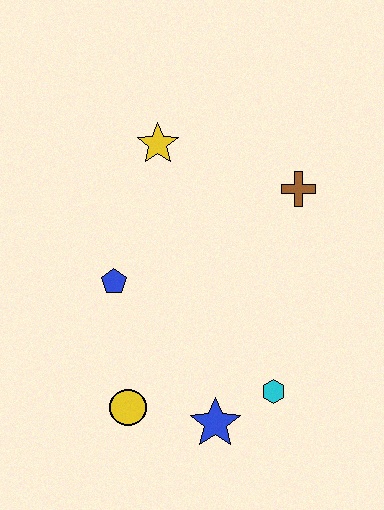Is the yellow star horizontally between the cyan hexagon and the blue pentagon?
Yes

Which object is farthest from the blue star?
The yellow star is farthest from the blue star.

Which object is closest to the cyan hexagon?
The blue star is closest to the cyan hexagon.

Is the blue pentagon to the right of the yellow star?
No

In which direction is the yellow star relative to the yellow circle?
The yellow star is above the yellow circle.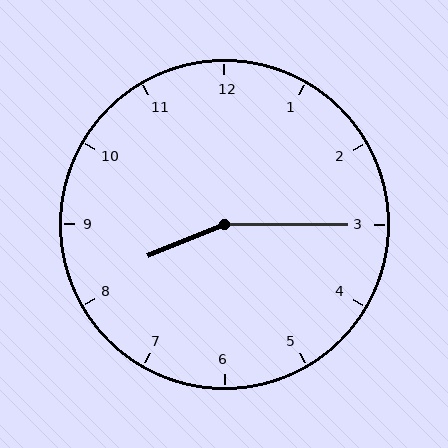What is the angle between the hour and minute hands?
Approximately 158 degrees.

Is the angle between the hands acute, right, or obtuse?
It is obtuse.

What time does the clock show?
8:15.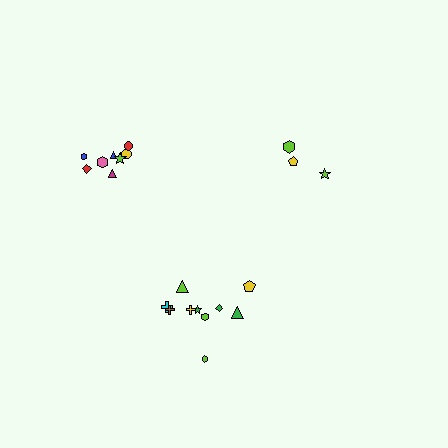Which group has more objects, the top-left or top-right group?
The top-left group.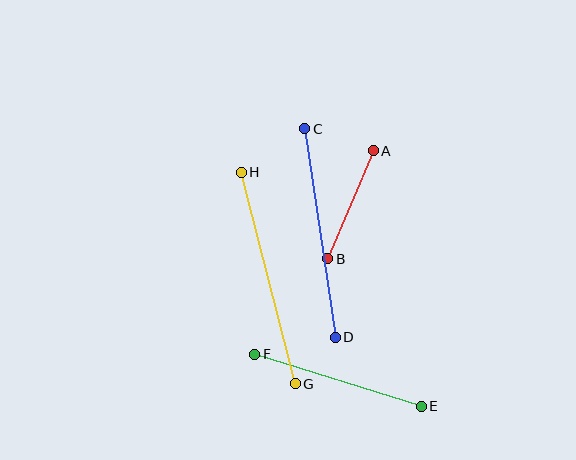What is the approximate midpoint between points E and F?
The midpoint is at approximately (338, 380) pixels.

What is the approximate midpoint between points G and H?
The midpoint is at approximately (268, 278) pixels.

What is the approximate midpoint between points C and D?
The midpoint is at approximately (320, 233) pixels.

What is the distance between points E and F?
The distance is approximately 174 pixels.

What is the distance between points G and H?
The distance is approximately 218 pixels.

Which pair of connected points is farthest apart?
Points G and H are farthest apart.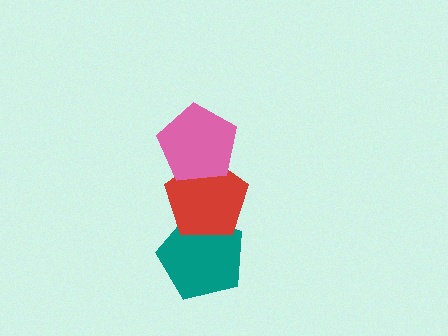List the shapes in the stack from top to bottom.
From top to bottom: the pink pentagon, the red pentagon, the teal pentagon.